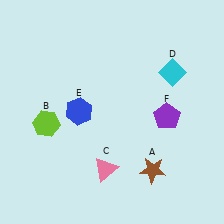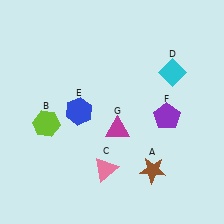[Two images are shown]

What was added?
A magenta triangle (G) was added in Image 2.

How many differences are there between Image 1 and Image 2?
There is 1 difference between the two images.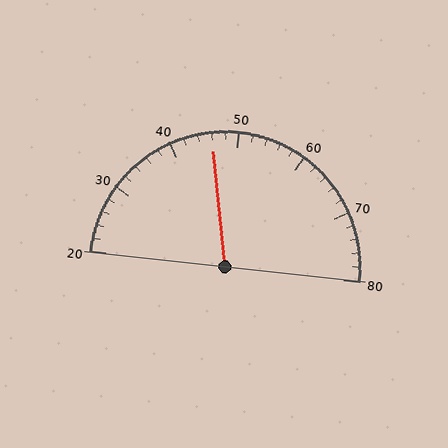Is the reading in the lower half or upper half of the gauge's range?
The reading is in the lower half of the range (20 to 80).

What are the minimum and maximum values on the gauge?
The gauge ranges from 20 to 80.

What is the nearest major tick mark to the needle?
The nearest major tick mark is 50.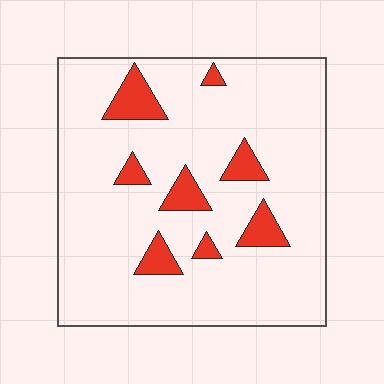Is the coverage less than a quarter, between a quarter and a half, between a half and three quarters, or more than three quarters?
Less than a quarter.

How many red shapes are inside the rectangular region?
8.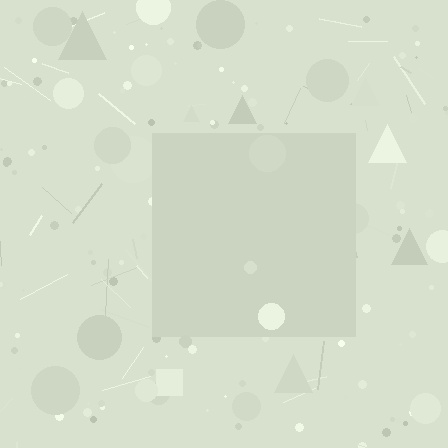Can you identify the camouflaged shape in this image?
The camouflaged shape is a square.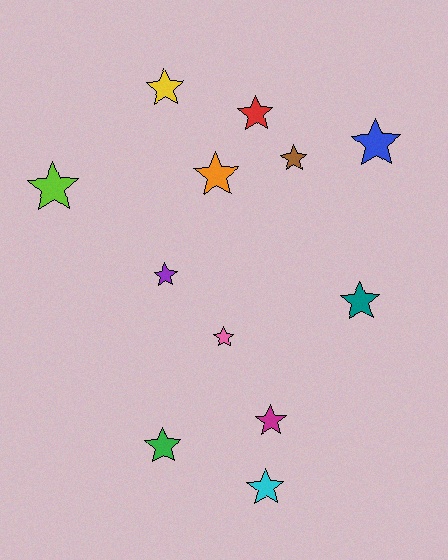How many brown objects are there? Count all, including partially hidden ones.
There is 1 brown object.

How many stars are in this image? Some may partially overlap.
There are 12 stars.